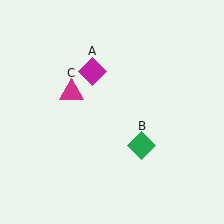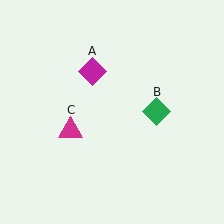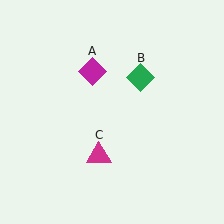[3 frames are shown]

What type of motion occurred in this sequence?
The green diamond (object B), magenta triangle (object C) rotated counterclockwise around the center of the scene.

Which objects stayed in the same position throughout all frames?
Magenta diamond (object A) remained stationary.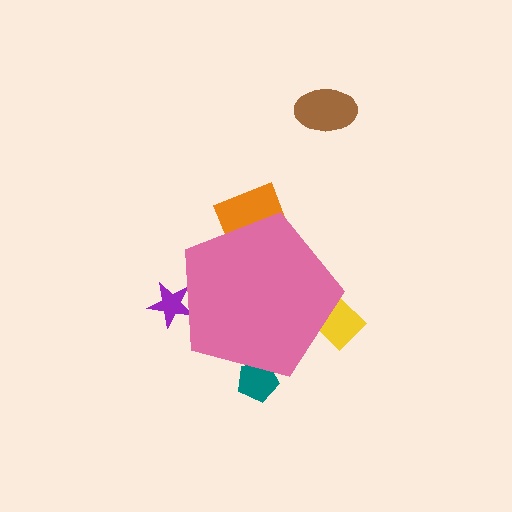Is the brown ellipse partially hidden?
No, the brown ellipse is fully visible.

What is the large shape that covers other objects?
A pink pentagon.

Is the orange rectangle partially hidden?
Yes, the orange rectangle is partially hidden behind the pink pentagon.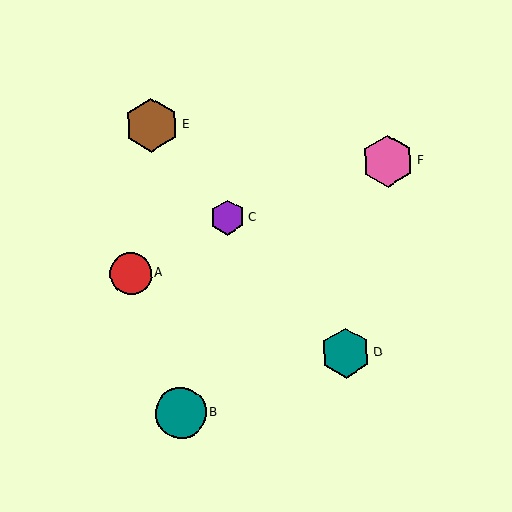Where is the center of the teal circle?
The center of the teal circle is at (181, 413).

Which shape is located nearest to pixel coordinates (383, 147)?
The pink hexagon (labeled F) at (388, 161) is nearest to that location.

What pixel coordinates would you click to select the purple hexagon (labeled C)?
Click at (227, 217) to select the purple hexagon C.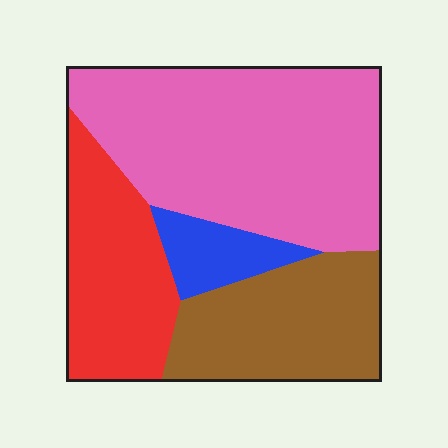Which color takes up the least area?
Blue, at roughly 10%.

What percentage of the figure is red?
Red covers 22% of the figure.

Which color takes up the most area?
Pink, at roughly 45%.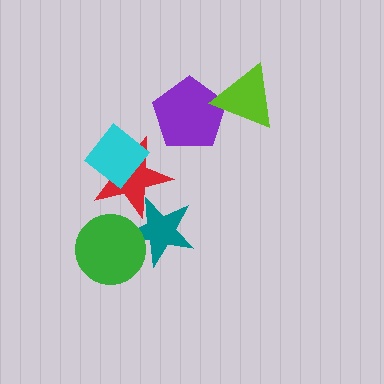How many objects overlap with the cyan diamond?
1 object overlaps with the cyan diamond.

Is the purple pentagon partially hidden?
Yes, it is partially covered by another shape.